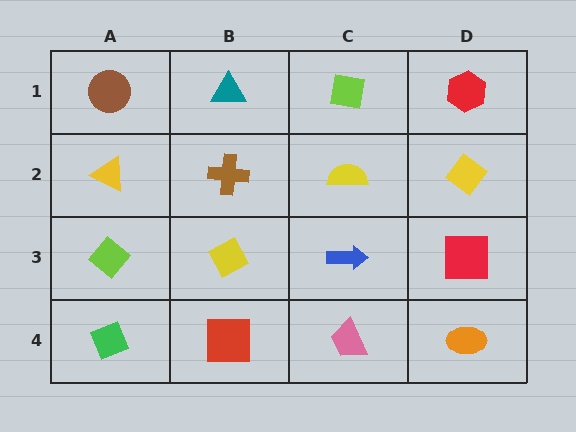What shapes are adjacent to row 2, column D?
A red hexagon (row 1, column D), a red square (row 3, column D), a yellow semicircle (row 2, column C).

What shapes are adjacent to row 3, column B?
A brown cross (row 2, column B), a red square (row 4, column B), a lime diamond (row 3, column A), a blue arrow (row 3, column C).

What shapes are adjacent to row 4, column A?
A lime diamond (row 3, column A), a red square (row 4, column B).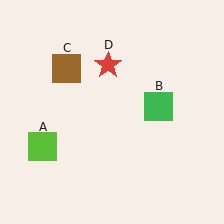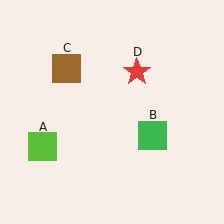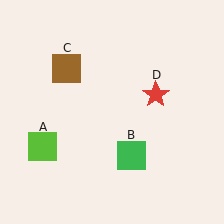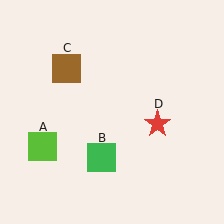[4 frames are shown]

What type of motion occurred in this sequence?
The green square (object B), red star (object D) rotated clockwise around the center of the scene.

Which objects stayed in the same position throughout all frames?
Lime square (object A) and brown square (object C) remained stationary.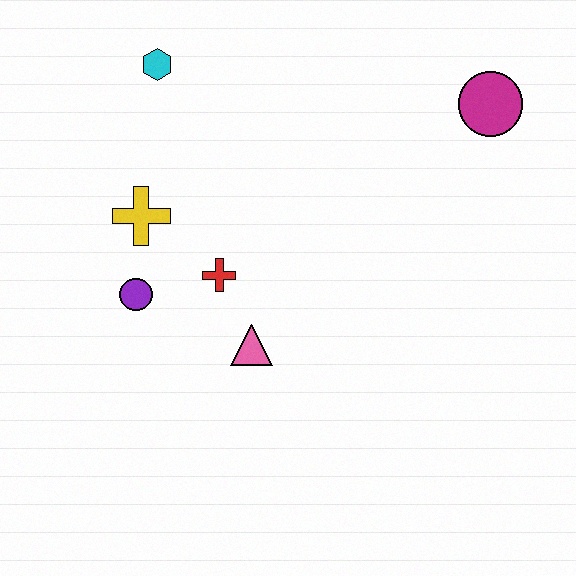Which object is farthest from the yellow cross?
The magenta circle is farthest from the yellow cross.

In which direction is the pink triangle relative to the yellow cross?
The pink triangle is below the yellow cross.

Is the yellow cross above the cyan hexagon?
No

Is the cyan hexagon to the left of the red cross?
Yes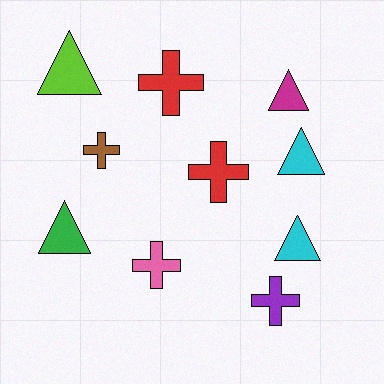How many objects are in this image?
There are 10 objects.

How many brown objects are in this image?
There is 1 brown object.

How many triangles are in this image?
There are 5 triangles.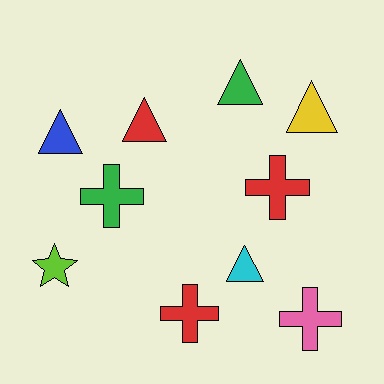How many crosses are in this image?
There are 4 crosses.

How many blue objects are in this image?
There is 1 blue object.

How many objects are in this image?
There are 10 objects.